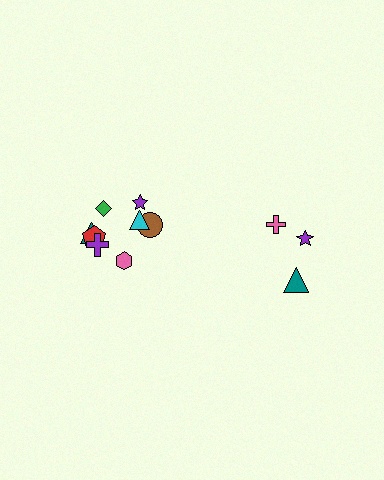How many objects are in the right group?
There are 3 objects.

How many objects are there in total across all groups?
There are 11 objects.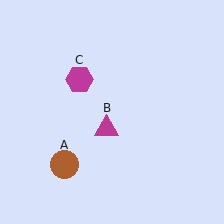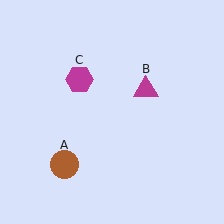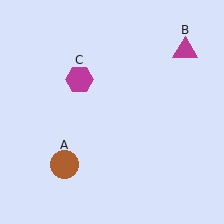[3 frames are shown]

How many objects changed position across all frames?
1 object changed position: magenta triangle (object B).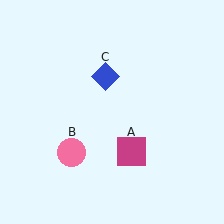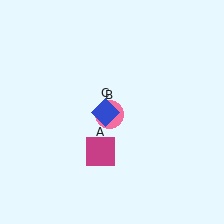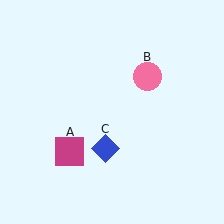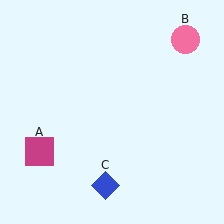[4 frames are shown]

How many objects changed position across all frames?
3 objects changed position: magenta square (object A), pink circle (object B), blue diamond (object C).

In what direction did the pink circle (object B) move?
The pink circle (object B) moved up and to the right.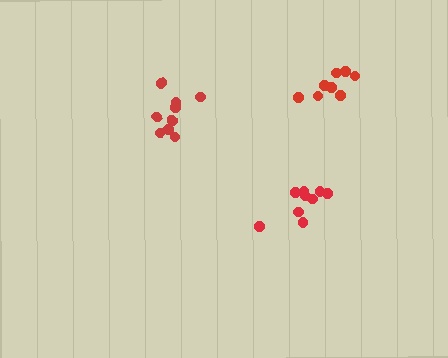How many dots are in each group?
Group 1: 9 dots, Group 2: 9 dots, Group 3: 9 dots (27 total).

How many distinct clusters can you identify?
There are 3 distinct clusters.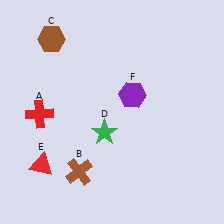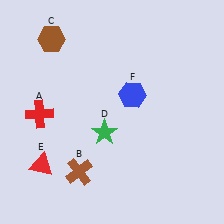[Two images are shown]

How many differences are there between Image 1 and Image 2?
There is 1 difference between the two images.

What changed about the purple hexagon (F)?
In Image 1, F is purple. In Image 2, it changed to blue.